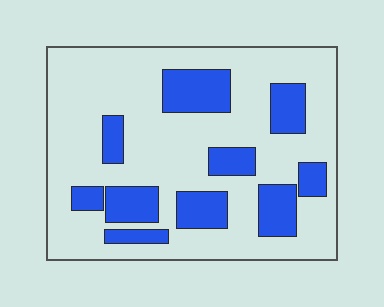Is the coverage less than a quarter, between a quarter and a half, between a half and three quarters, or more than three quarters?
Between a quarter and a half.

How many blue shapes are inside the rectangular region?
10.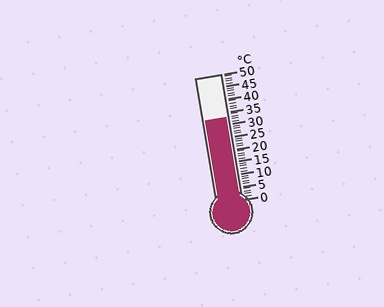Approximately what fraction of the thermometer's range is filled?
The thermometer is filled to approximately 65% of its range.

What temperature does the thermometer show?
The thermometer shows approximately 33°C.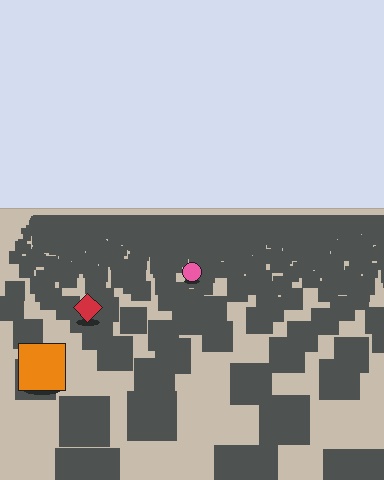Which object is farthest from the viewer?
The pink circle is farthest from the viewer. It appears smaller and the ground texture around it is denser.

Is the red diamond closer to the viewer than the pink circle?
Yes. The red diamond is closer — you can tell from the texture gradient: the ground texture is coarser near it.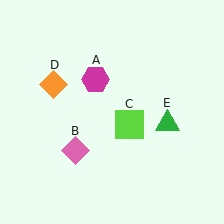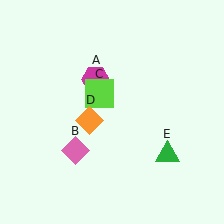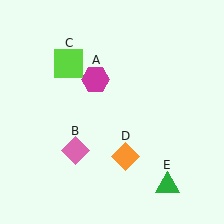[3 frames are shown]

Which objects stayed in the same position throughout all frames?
Magenta hexagon (object A) and pink diamond (object B) remained stationary.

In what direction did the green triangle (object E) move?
The green triangle (object E) moved down.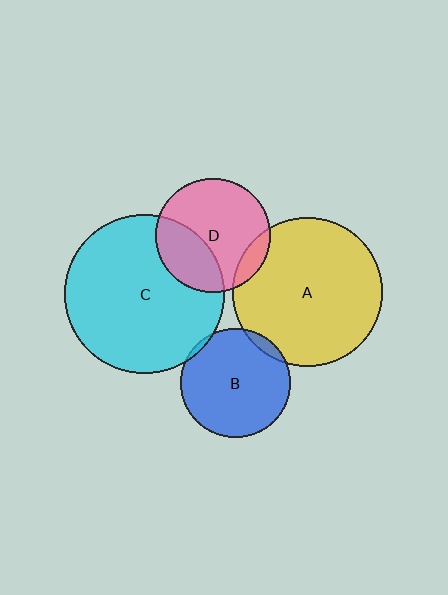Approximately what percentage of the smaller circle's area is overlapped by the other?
Approximately 10%.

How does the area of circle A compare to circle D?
Approximately 1.7 times.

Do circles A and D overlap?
Yes.